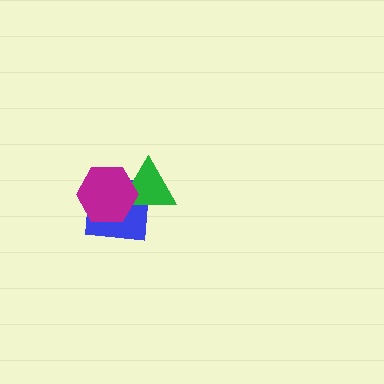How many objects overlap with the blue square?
2 objects overlap with the blue square.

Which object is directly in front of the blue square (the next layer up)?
The green triangle is directly in front of the blue square.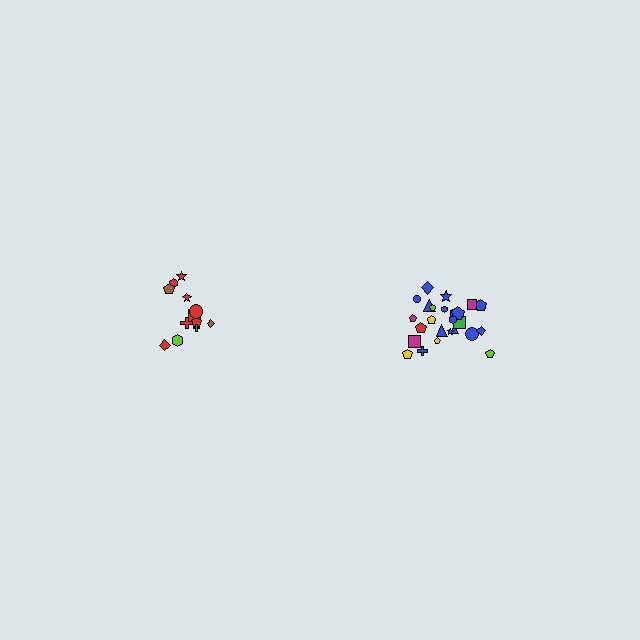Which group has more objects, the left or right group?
The right group.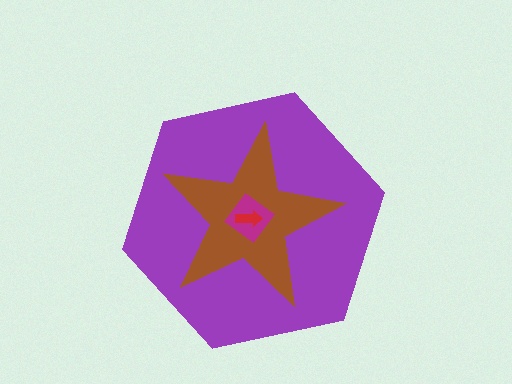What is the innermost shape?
The red arrow.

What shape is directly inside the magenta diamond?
The red arrow.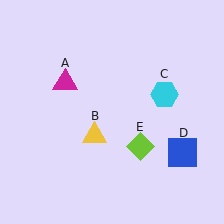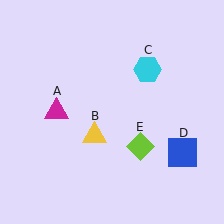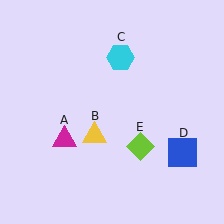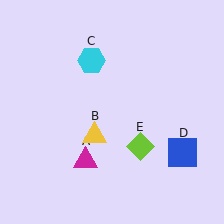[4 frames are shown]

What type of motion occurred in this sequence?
The magenta triangle (object A), cyan hexagon (object C) rotated counterclockwise around the center of the scene.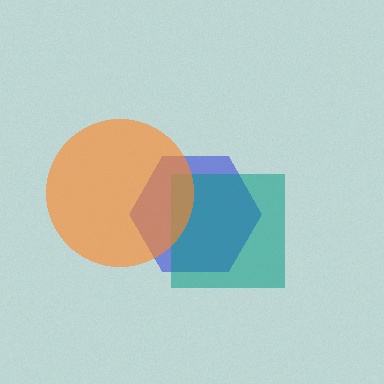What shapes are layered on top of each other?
The layered shapes are: a blue hexagon, a teal square, an orange circle.